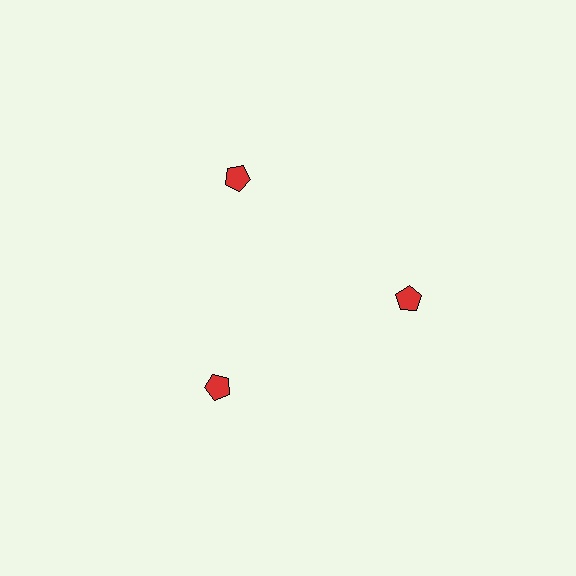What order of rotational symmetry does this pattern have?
This pattern has 3-fold rotational symmetry.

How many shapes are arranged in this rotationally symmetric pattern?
There are 3 shapes, arranged in 3 groups of 1.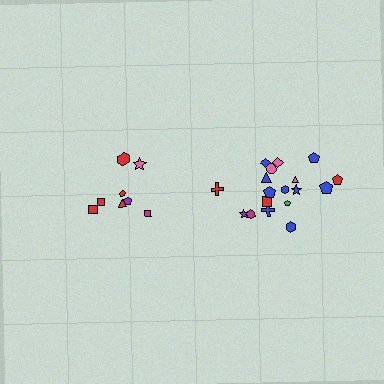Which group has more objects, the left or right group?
The right group.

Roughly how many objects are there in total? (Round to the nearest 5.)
Roughly 25 objects in total.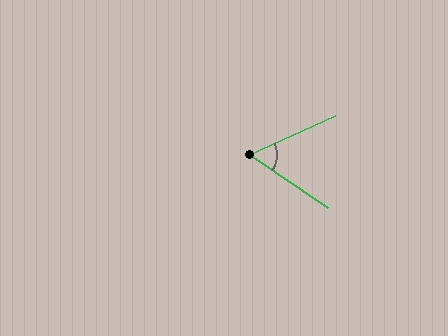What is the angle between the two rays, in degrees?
Approximately 58 degrees.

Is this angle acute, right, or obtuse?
It is acute.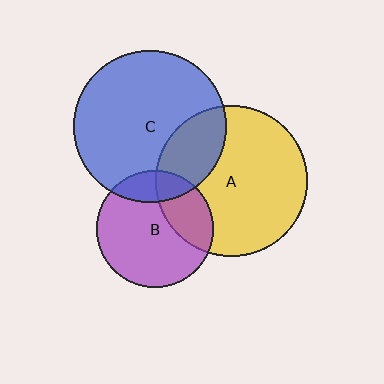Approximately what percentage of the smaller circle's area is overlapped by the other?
Approximately 30%.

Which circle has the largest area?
Circle C (blue).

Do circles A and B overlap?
Yes.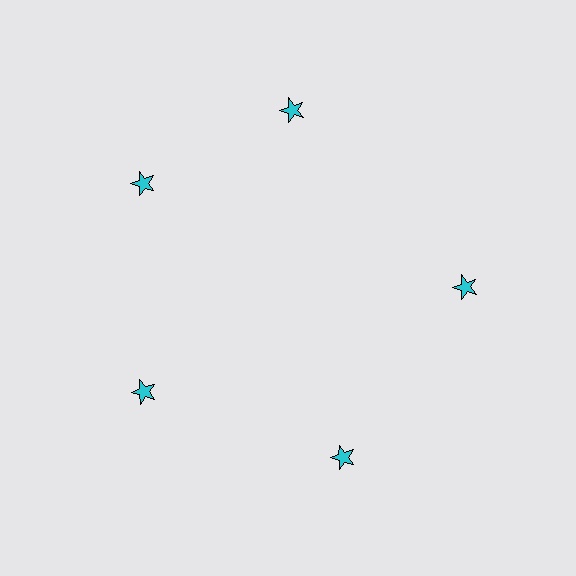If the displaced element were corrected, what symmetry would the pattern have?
It would have 5-fold rotational symmetry — the pattern would map onto itself every 72 degrees.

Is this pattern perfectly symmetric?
No. The 5 cyan stars are arranged in a ring, but one element near the 1 o'clock position is rotated out of alignment along the ring, breaking the 5-fold rotational symmetry.